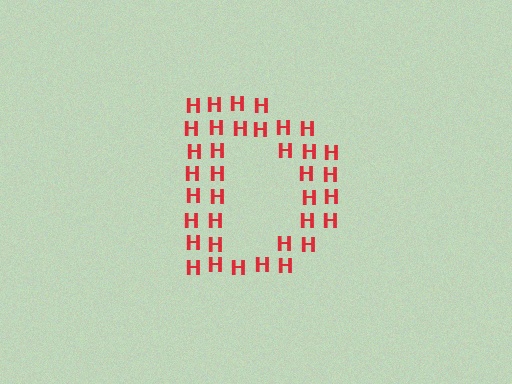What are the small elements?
The small elements are letter H's.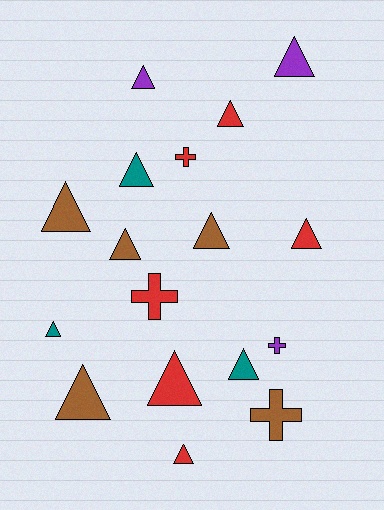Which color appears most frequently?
Red, with 6 objects.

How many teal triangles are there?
There are 3 teal triangles.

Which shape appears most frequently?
Triangle, with 13 objects.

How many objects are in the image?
There are 17 objects.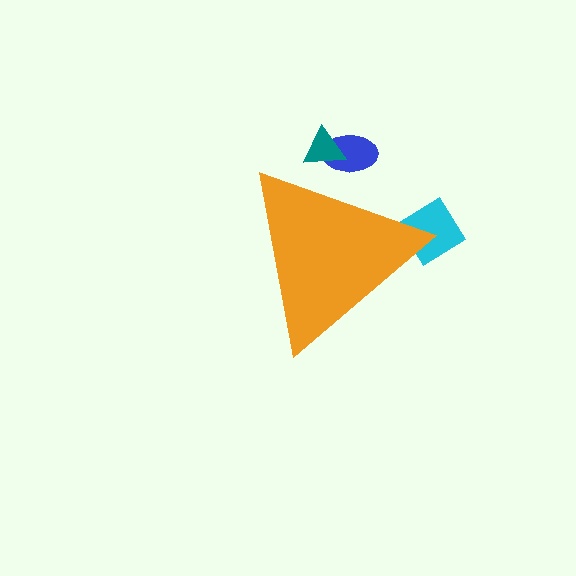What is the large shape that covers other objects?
An orange triangle.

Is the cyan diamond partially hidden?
Yes, the cyan diamond is partially hidden behind the orange triangle.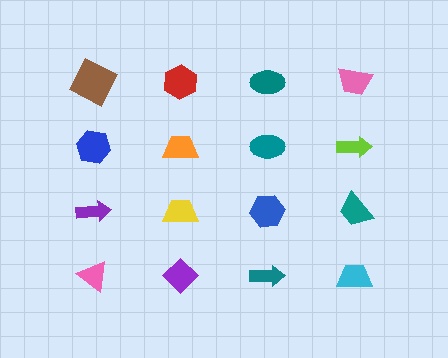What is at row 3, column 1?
A purple arrow.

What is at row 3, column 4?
A teal trapezoid.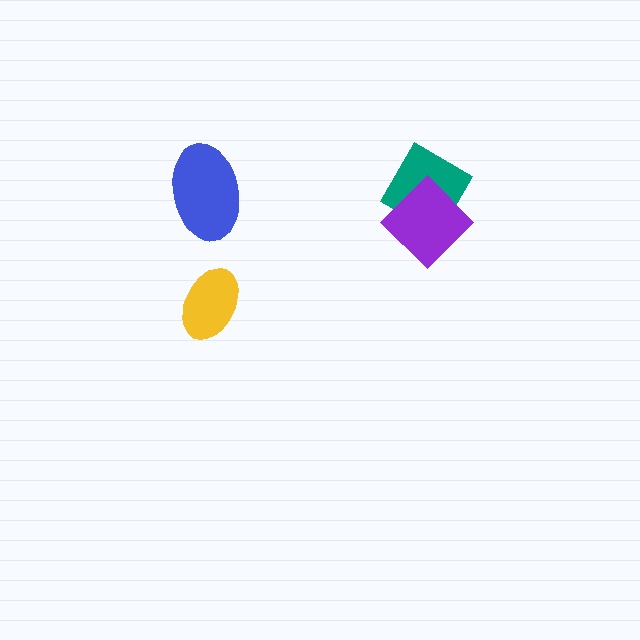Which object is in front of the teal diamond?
The purple diamond is in front of the teal diamond.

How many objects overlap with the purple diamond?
1 object overlaps with the purple diamond.